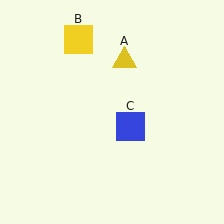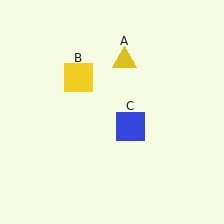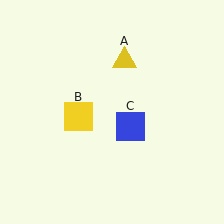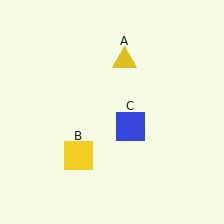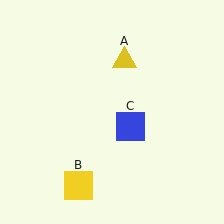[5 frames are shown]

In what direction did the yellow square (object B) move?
The yellow square (object B) moved down.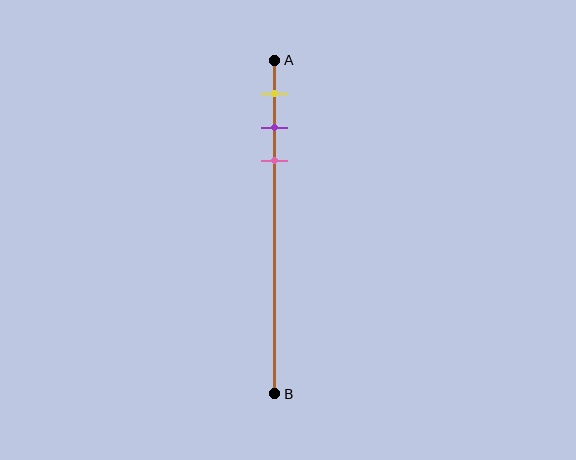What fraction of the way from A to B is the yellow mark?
The yellow mark is approximately 10% (0.1) of the way from A to B.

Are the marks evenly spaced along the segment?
Yes, the marks are approximately evenly spaced.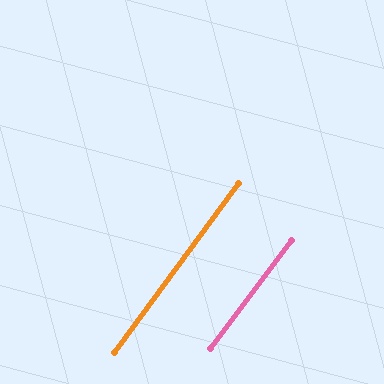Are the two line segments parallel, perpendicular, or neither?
Parallel — their directions differ by only 0.9°.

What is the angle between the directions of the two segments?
Approximately 1 degree.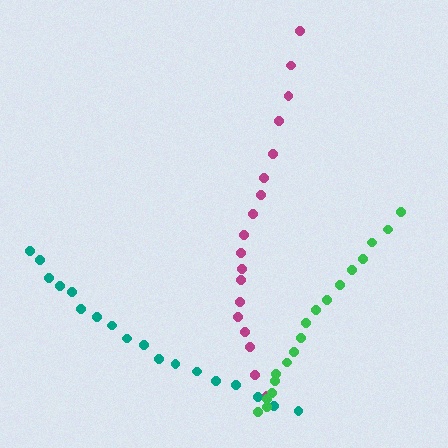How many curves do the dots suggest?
There are 3 distinct paths.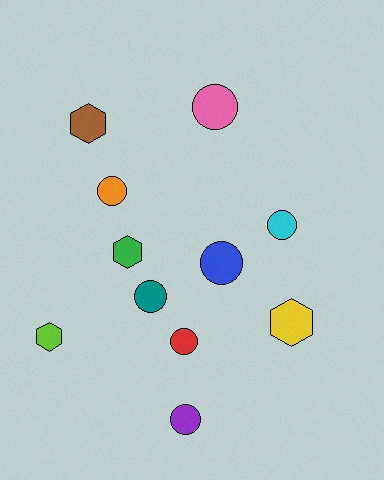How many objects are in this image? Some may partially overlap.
There are 11 objects.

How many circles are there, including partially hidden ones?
There are 7 circles.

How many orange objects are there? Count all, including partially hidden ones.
There is 1 orange object.